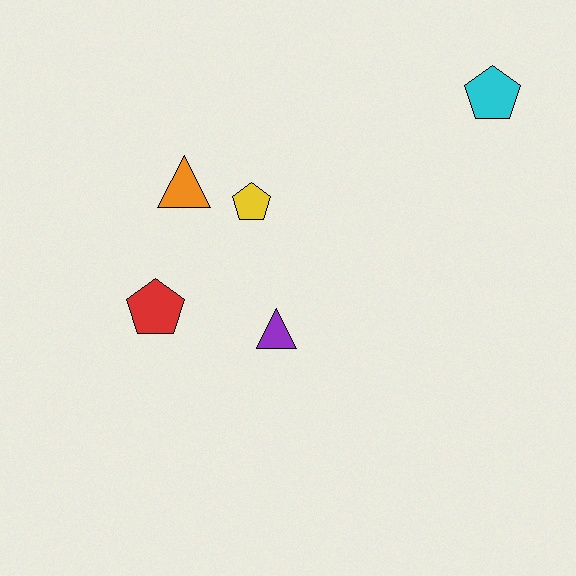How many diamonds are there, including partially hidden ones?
There are no diamonds.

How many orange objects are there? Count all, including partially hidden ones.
There is 1 orange object.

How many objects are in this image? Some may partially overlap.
There are 5 objects.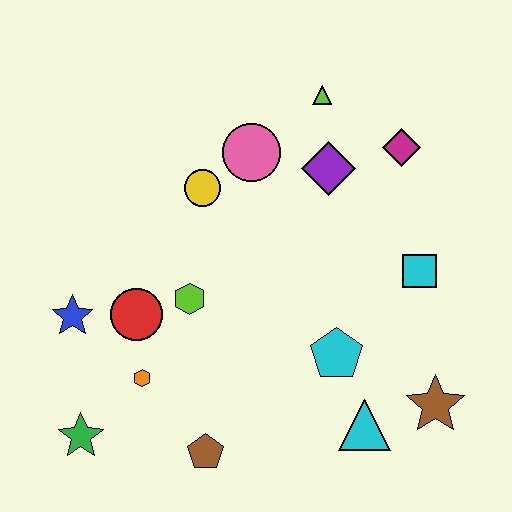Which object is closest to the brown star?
The cyan triangle is closest to the brown star.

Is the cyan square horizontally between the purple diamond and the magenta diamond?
No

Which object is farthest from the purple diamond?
The green star is farthest from the purple diamond.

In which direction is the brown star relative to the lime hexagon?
The brown star is to the right of the lime hexagon.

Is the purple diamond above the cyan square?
Yes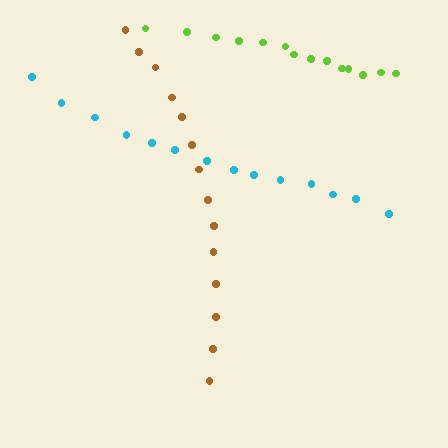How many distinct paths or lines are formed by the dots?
There are 3 distinct paths.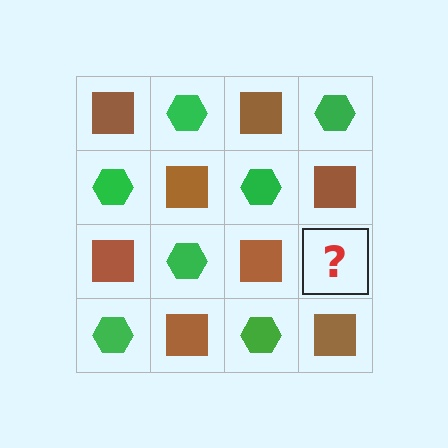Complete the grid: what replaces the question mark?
The question mark should be replaced with a green hexagon.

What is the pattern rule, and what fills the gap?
The rule is that it alternates brown square and green hexagon in a checkerboard pattern. The gap should be filled with a green hexagon.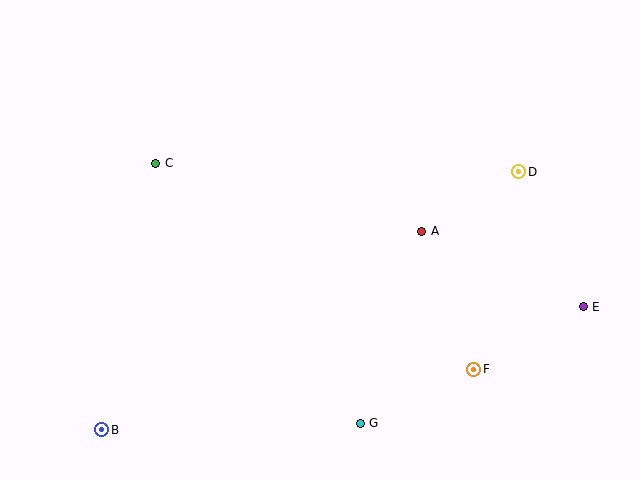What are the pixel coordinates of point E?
Point E is at (583, 307).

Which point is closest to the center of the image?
Point A at (422, 231) is closest to the center.